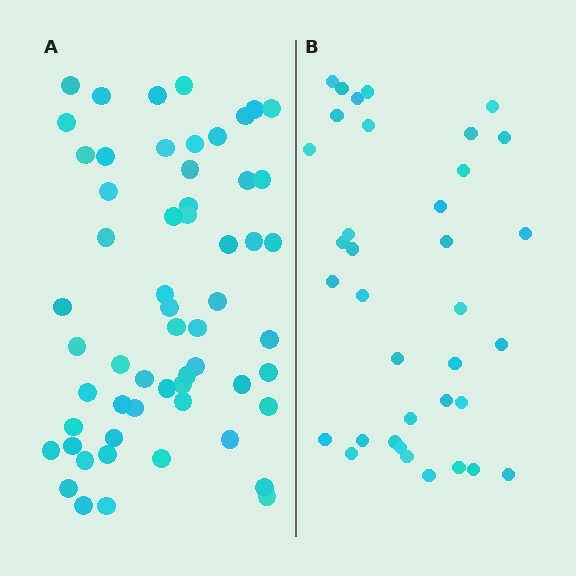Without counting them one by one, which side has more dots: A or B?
Region A (the left region) has more dots.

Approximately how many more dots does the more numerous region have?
Region A has approximately 20 more dots than region B.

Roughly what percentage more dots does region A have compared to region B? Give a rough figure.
About 60% more.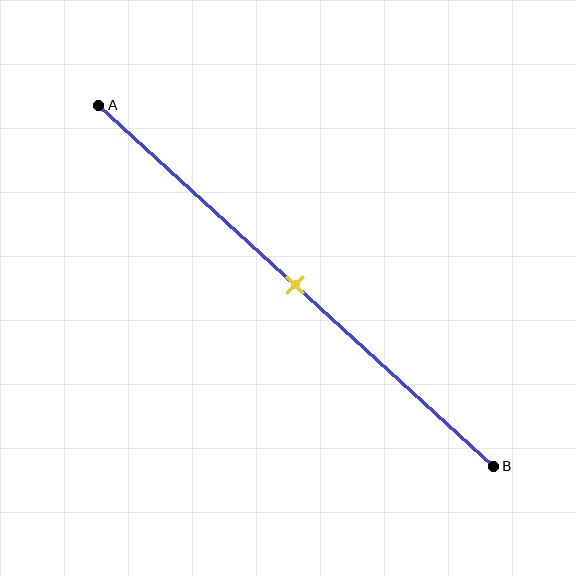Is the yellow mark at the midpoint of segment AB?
Yes, the mark is approximately at the midpoint.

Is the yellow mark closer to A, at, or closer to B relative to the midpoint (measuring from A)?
The yellow mark is approximately at the midpoint of segment AB.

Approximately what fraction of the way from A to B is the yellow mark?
The yellow mark is approximately 50% of the way from A to B.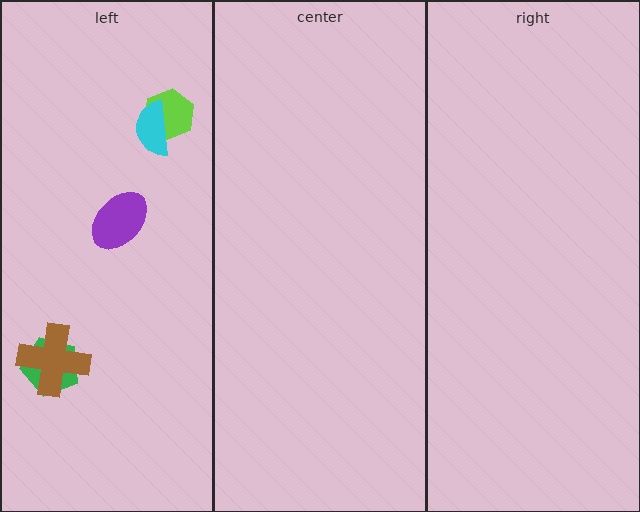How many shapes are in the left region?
5.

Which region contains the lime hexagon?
The left region.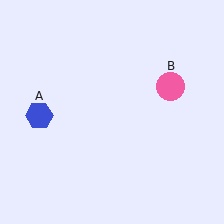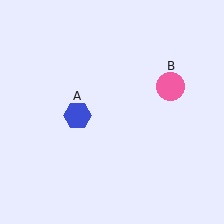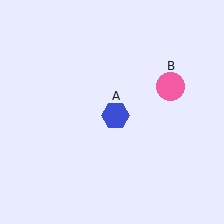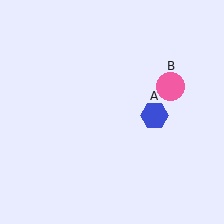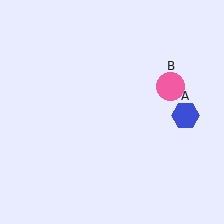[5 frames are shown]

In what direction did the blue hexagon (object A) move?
The blue hexagon (object A) moved right.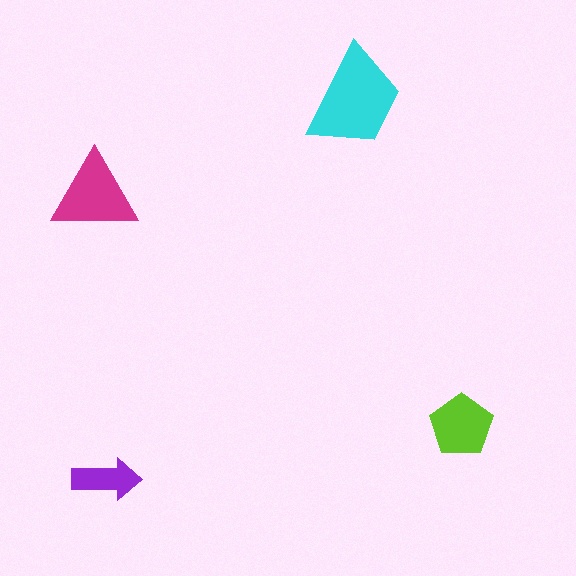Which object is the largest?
The cyan trapezoid.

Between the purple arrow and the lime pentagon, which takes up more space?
The lime pentagon.